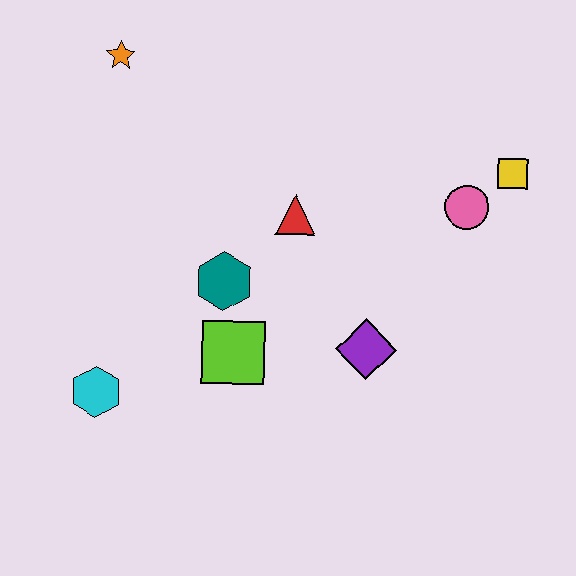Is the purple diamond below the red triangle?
Yes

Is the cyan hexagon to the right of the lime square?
No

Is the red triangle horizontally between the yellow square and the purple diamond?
No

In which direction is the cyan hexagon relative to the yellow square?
The cyan hexagon is to the left of the yellow square.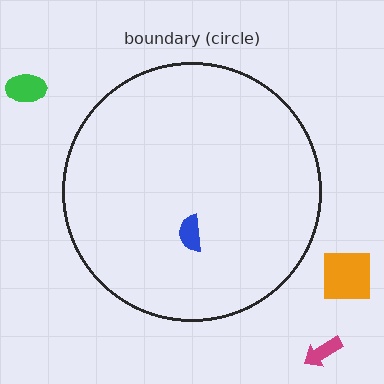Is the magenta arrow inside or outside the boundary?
Outside.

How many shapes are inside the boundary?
1 inside, 3 outside.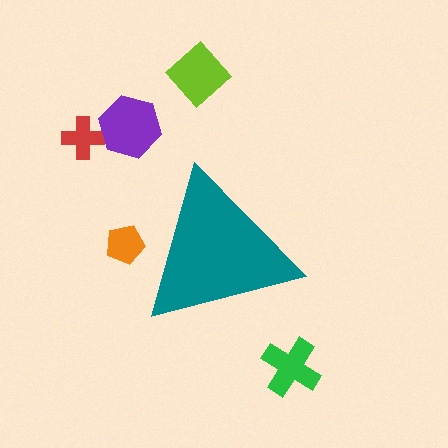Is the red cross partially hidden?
No, the red cross is fully visible.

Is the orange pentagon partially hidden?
Yes, the orange pentagon is partially hidden behind the teal triangle.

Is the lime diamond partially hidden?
No, the lime diamond is fully visible.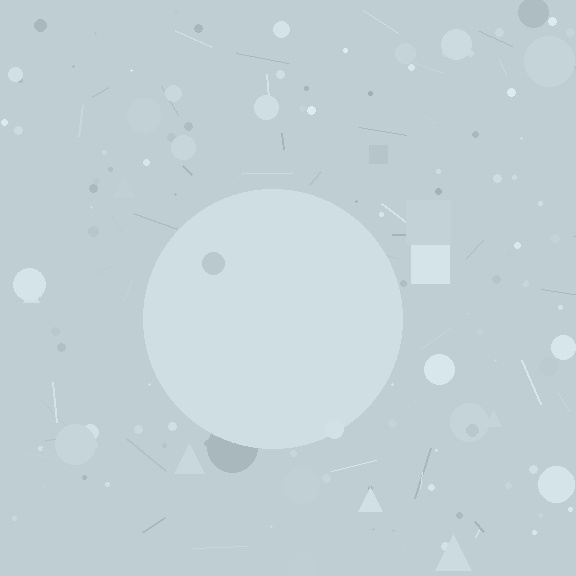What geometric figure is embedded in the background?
A circle is embedded in the background.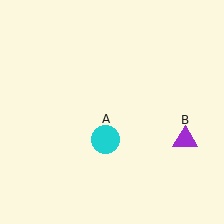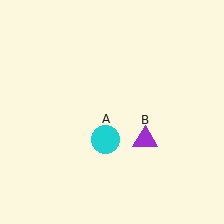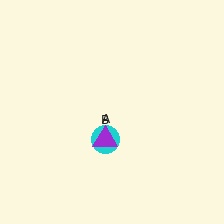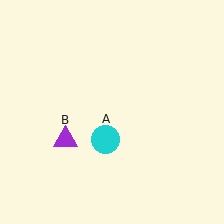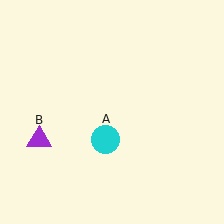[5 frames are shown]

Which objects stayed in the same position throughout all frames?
Cyan circle (object A) remained stationary.